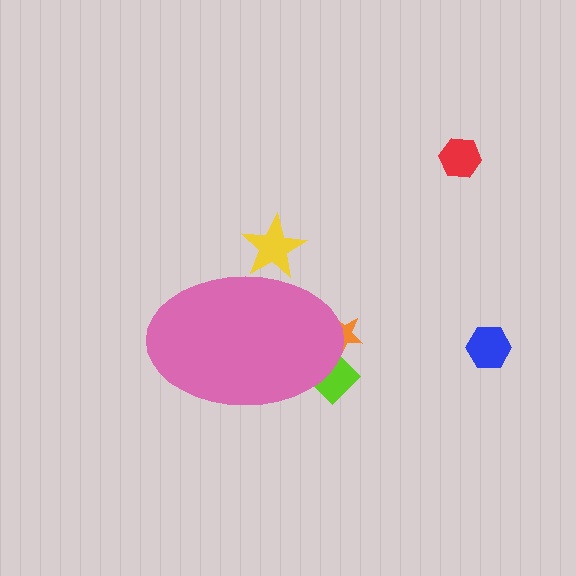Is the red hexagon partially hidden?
No, the red hexagon is fully visible.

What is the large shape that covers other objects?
A pink ellipse.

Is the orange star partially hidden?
Yes, the orange star is partially hidden behind the pink ellipse.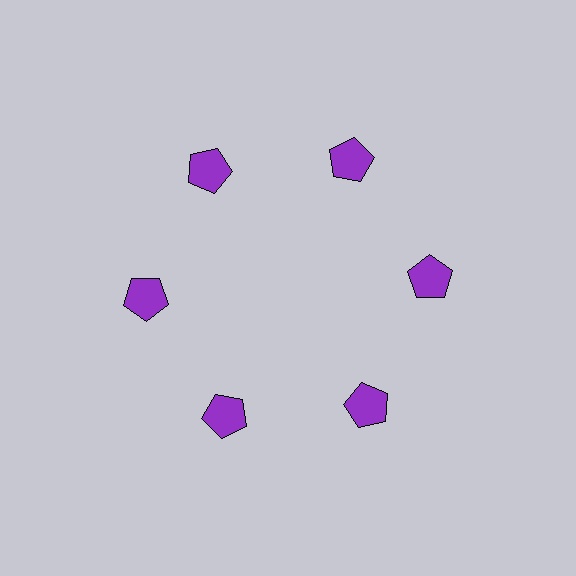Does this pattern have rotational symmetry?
Yes, this pattern has 6-fold rotational symmetry. It looks the same after rotating 60 degrees around the center.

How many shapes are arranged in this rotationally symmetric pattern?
There are 6 shapes, arranged in 6 groups of 1.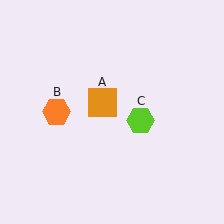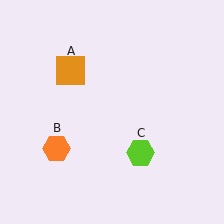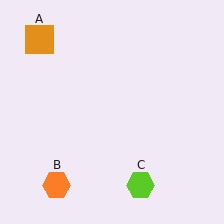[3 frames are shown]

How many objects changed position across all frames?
3 objects changed position: orange square (object A), orange hexagon (object B), lime hexagon (object C).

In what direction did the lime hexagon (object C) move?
The lime hexagon (object C) moved down.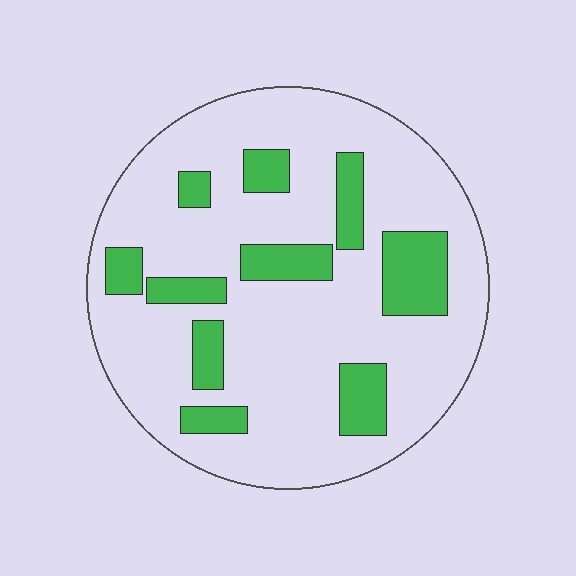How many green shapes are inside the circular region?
10.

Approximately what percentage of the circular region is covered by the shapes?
Approximately 20%.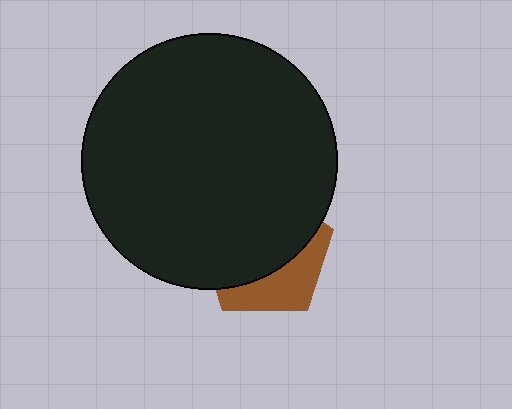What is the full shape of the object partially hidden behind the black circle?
The partially hidden object is a brown pentagon.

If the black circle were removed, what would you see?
You would see the complete brown pentagon.